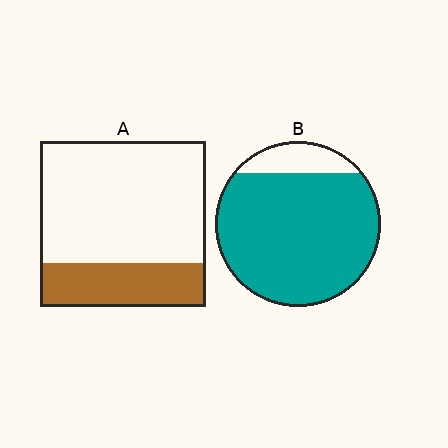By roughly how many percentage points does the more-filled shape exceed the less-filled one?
By roughly 60 percentage points (B over A).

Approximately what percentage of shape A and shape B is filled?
A is approximately 25% and B is approximately 85%.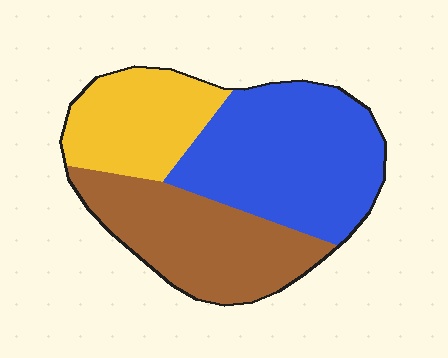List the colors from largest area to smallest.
From largest to smallest: blue, brown, yellow.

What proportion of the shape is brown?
Brown takes up about one third (1/3) of the shape.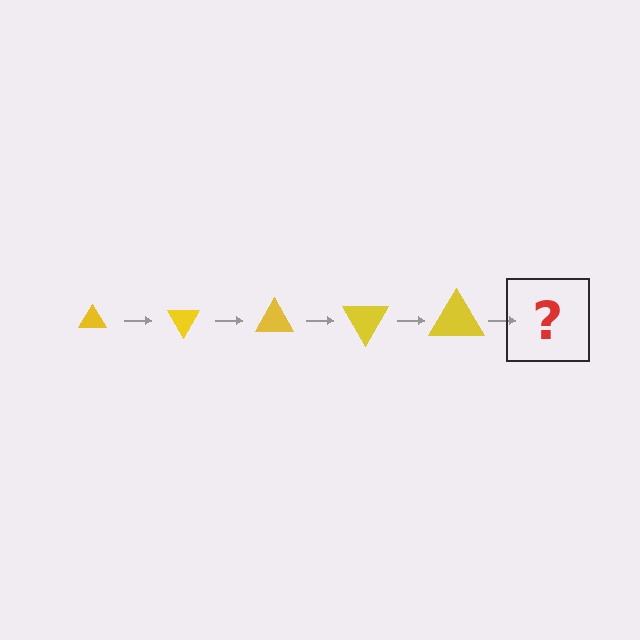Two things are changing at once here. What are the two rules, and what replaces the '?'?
The two rules are that the triangle grows larger each step and it rotates 60 degrees each step. The '?' should be a triangle, larger than the previous one and rotated 300 degrees from the start.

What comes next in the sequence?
The next element should be a triangle, larger than the previous one and rotated 300 degrees from the start.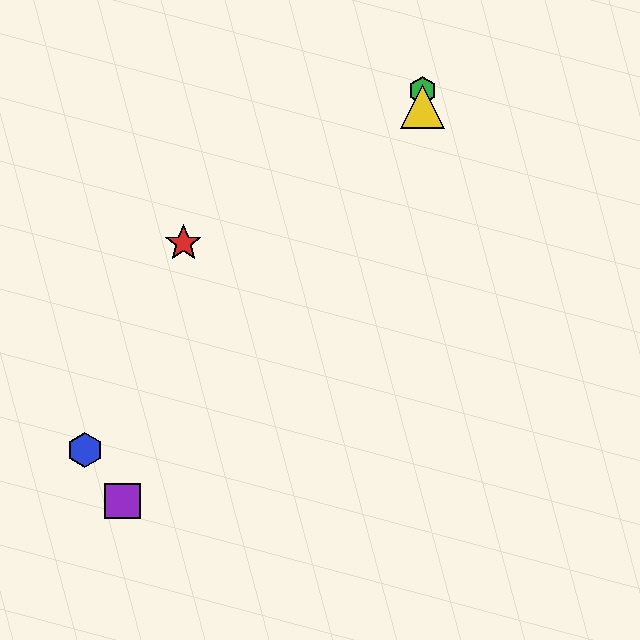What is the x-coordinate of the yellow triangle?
The yellow triangle is at x≈423.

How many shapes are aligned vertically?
2 shapes (the green hexagon, the yellow triangle) are aligned vertically.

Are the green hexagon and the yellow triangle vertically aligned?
Yes, both are at x≈423.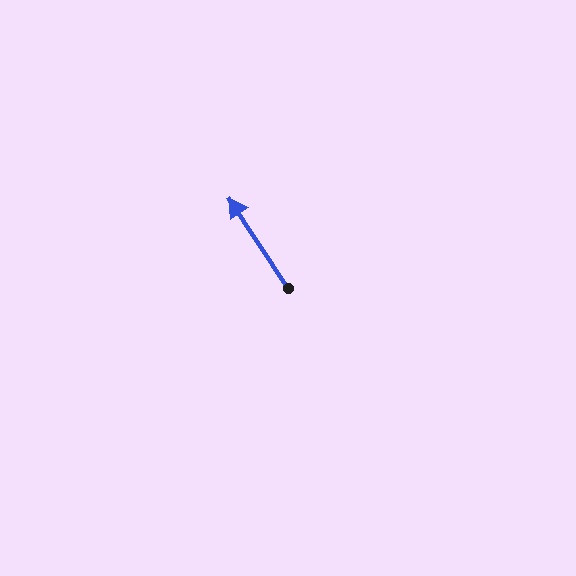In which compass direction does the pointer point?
Northwest.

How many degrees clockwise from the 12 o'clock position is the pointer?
Approximately 327 degrees.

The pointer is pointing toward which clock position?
Roughly 11 o'clock.